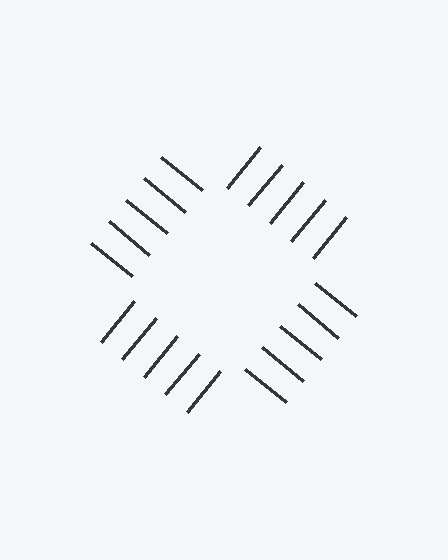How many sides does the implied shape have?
4 sides — the line-ends trace a square.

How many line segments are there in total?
20 — 5 along each of the 4 edges.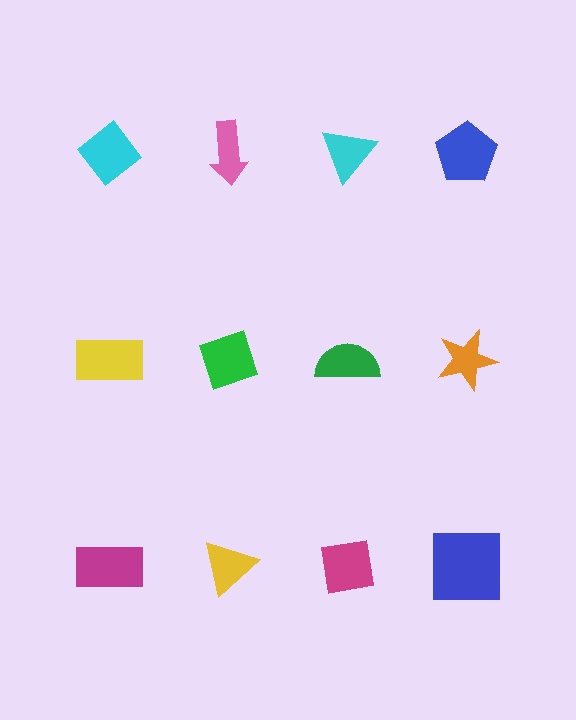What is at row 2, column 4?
An orange star.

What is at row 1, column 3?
A cyan triangle.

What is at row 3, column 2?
A yellow triangle.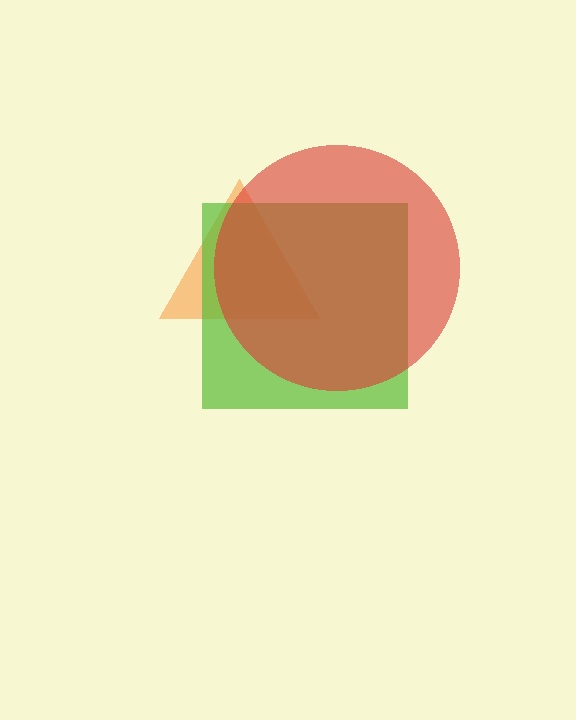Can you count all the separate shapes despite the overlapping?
Yes, there are 3 separate shapes.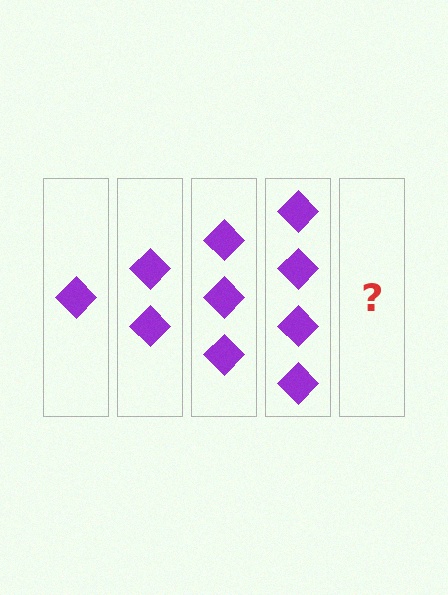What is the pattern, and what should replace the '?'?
The pattern is that each step adds one more diamond. The '?' should be 5 diamonds.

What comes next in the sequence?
The next element should be 5 diamonds.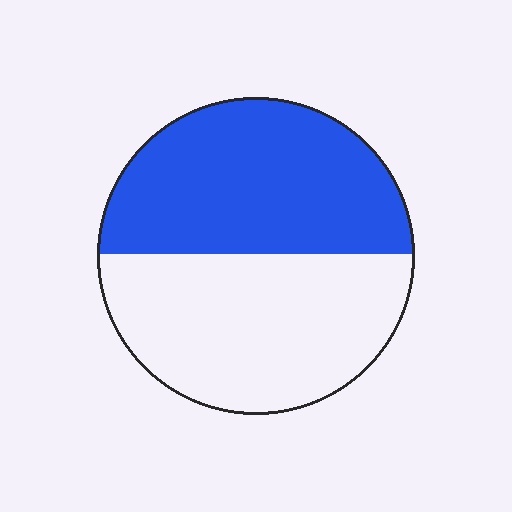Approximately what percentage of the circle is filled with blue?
Approximately 50%.